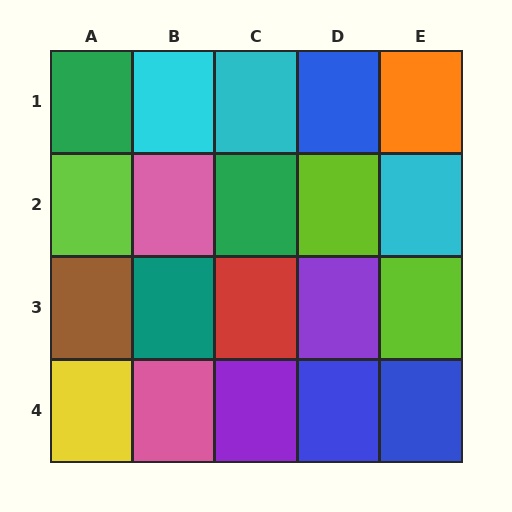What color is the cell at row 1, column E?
Orange.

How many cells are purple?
2 cells are purple.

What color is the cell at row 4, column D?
Blue.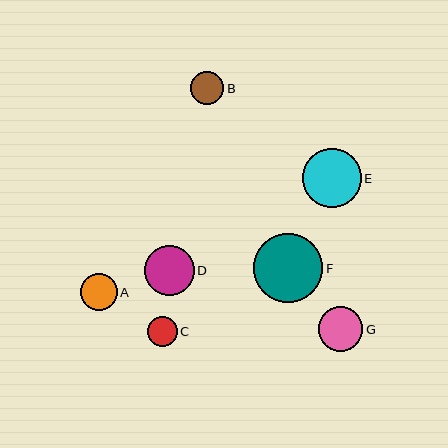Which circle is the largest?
Circle F is the largest with a size of approximately 69 pixels.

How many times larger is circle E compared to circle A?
Circle E is approximately 1.6 times the size of circle A.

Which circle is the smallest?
Circle C is the smallest with a size of approximately 30 pixels.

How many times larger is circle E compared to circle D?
Circle E is approximately 1.2 times the size of circle D.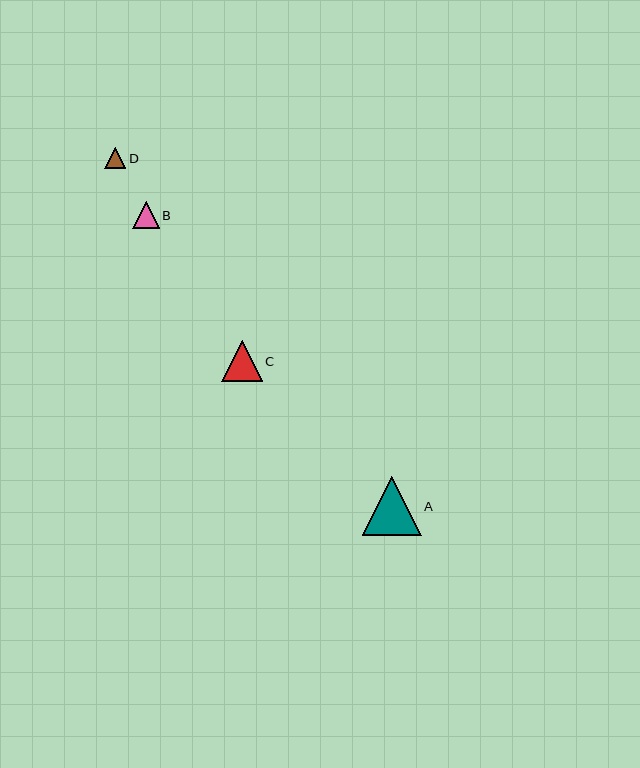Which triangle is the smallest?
Triangle D is the smallest with a size of approximately 21 pixels.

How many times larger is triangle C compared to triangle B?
Triangle C is approximately 1.5 times the size of triangle B.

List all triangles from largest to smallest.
From largest to smallest: A, C, B, D.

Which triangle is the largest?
Triangle A is the largest with a size of approximately 59 pixels.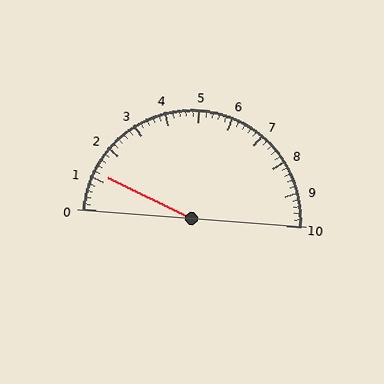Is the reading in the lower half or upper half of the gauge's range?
The reading is in the lower half of the range (0 to 10).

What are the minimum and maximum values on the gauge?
The gauge ranges from 0 to 10.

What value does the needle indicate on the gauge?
The needle indicates approximately 1.2.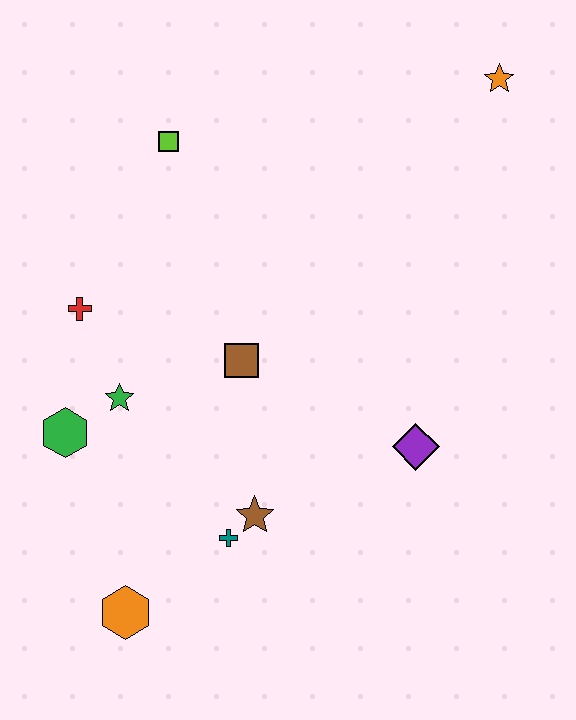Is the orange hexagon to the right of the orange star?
No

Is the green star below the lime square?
Yes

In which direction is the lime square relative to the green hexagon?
The lime square is above the green hexagon.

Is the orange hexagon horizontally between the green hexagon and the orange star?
Yes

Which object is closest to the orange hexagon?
The teal cross is closest to the orange hexagon.